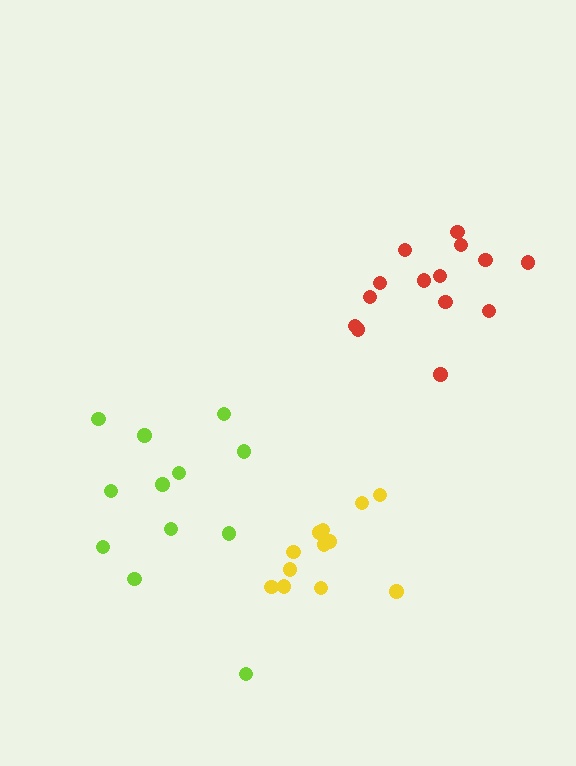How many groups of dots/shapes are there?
There are 3 groups.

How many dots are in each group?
Group 1: 12 dots, Group 2: 12 dots, Group 3: 14 dots (38 total).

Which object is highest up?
The red cluster is topmost.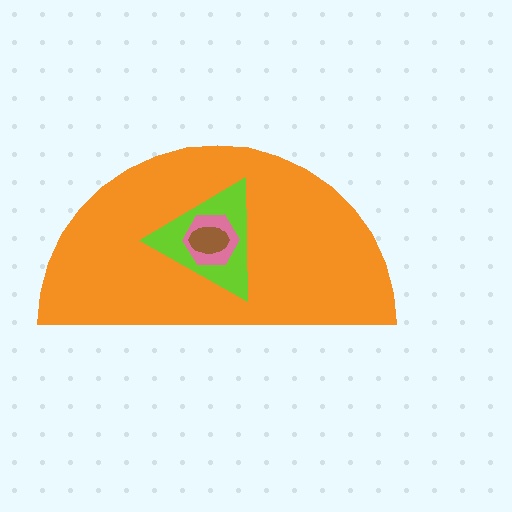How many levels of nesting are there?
4.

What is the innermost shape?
The brown ellipse.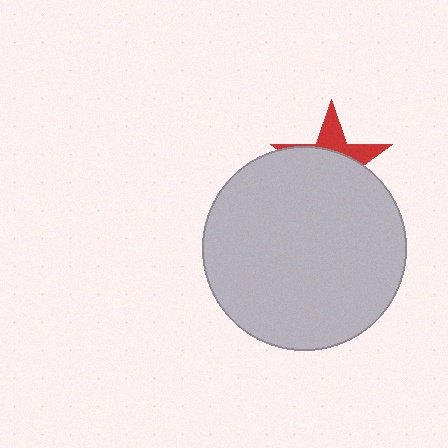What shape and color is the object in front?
The object in front is a light gray circle.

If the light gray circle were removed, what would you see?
You would see the complete red star.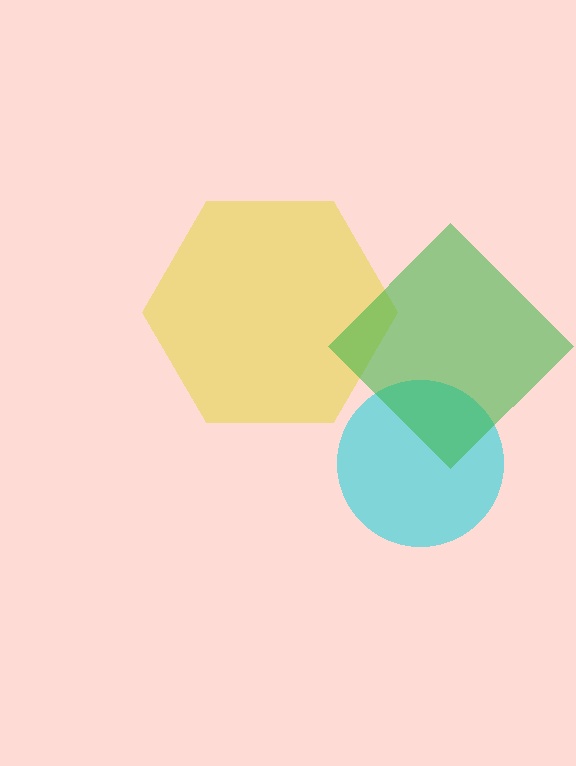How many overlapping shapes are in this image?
There are 3 overlapping shapes in the image.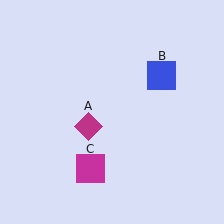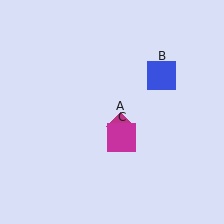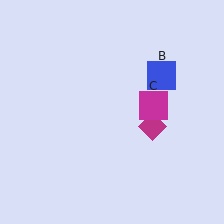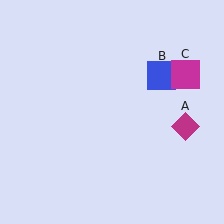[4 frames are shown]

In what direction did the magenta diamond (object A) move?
The magenta diamond (object A) moved right.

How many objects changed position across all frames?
2 objects changed position: magenta diamond (object A), magenta square (object C).